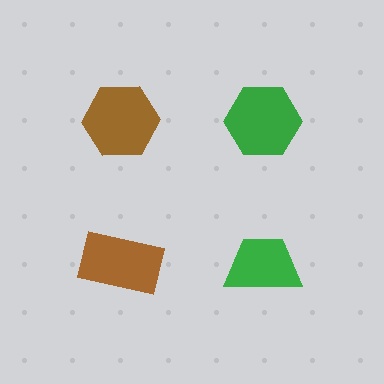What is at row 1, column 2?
A green hexagon.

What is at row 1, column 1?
A brown hexagon.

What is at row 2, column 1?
A brown rectangle.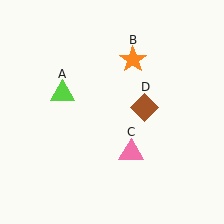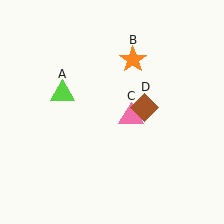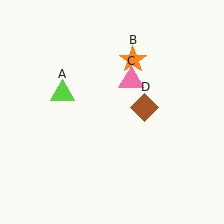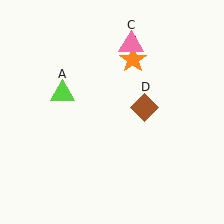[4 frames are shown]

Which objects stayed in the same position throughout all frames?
Lime triangle (object A) and orange star (object B) and brown diamond (object D) remained stationary.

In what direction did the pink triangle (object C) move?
The pink triangle (object C) moved up.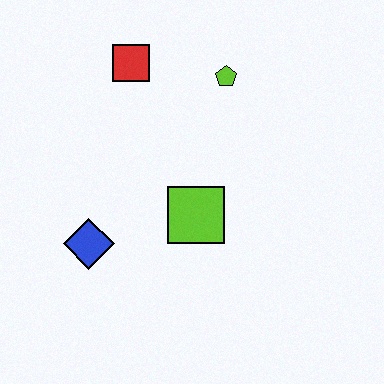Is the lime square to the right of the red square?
Yes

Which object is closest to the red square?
The lime pentagon is closest to the red square.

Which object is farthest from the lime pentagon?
The blue diamond is farthest from the lime pentagon.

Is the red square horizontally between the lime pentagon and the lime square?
No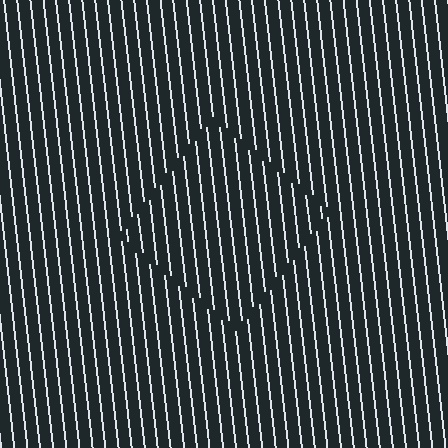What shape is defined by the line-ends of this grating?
An illusory square. The interior of the shape contains the same grating, shifted by half a period — the contour is defined by the phase discontinuity where line-ends from the inner and outer gratings abut.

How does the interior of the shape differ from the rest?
The interior of the shape contains the same grating, shifted by half a period — the contour is defined by the phase discontinuity where line-ends from the inner and outer gratings abut.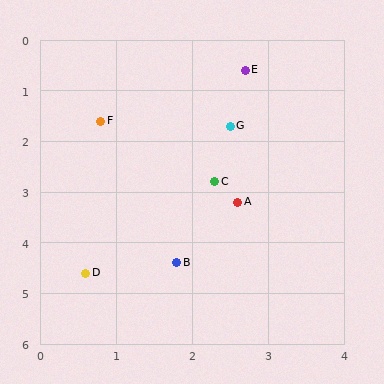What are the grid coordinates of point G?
Point G is at approximately (2.5, 1.7).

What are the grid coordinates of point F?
Point F is at approximately (0.8, 1.6).